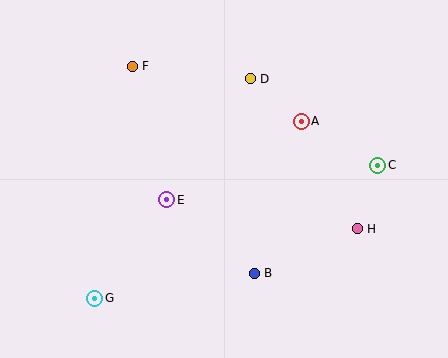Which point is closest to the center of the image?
Point E at (167, 200) is closest to the center.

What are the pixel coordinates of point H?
Point H is at (357, 229).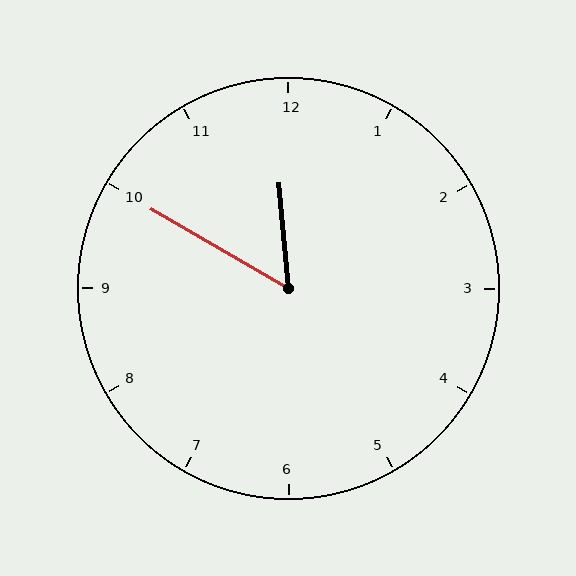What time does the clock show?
11:50.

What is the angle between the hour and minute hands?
Approximately 55 degrees.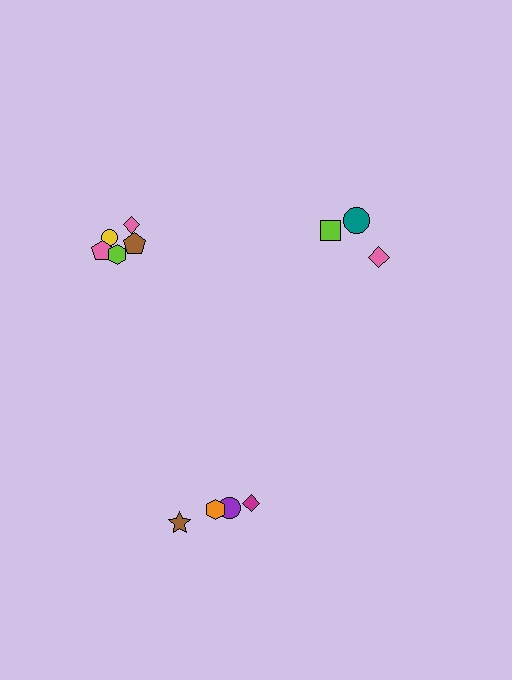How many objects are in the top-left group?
There are 5 objects.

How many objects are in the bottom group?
There are 4 objects.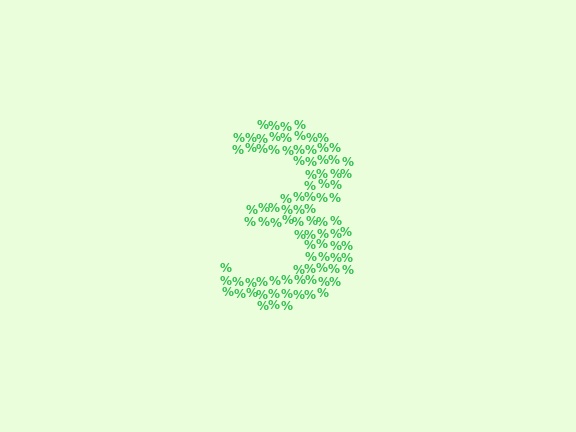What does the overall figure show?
The overall figure shows the digit 3.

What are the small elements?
The small elements are percent signs.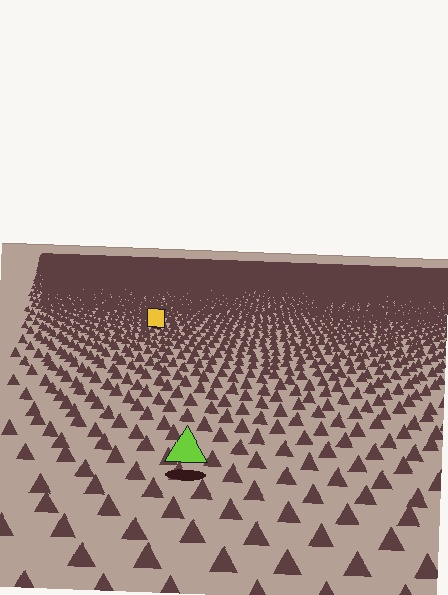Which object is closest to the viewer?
The lime triangle is closest. The texture marks near it are larger and more spread out.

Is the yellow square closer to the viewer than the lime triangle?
No. The lime triangle is closer — you can tell from the texture gradient: the ground texture is coarser near it.